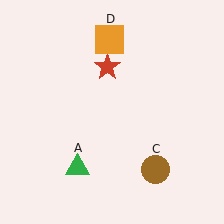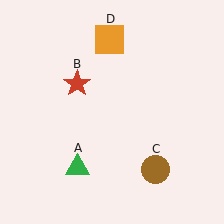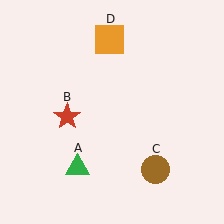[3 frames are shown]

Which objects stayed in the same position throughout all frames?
Green triangle (object A) and brown circle (object C) and orange square (object D) remained stationary.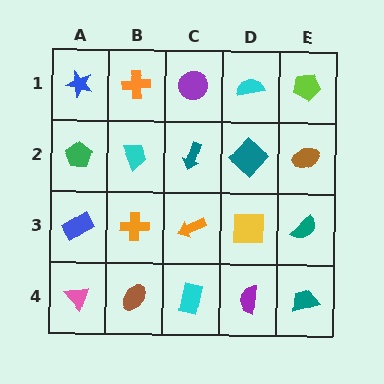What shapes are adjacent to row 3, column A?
A green pentagon (row 2, column A), a pink triangle (row 4, column A), an orange cross (row 3, column B).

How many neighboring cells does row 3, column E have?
3.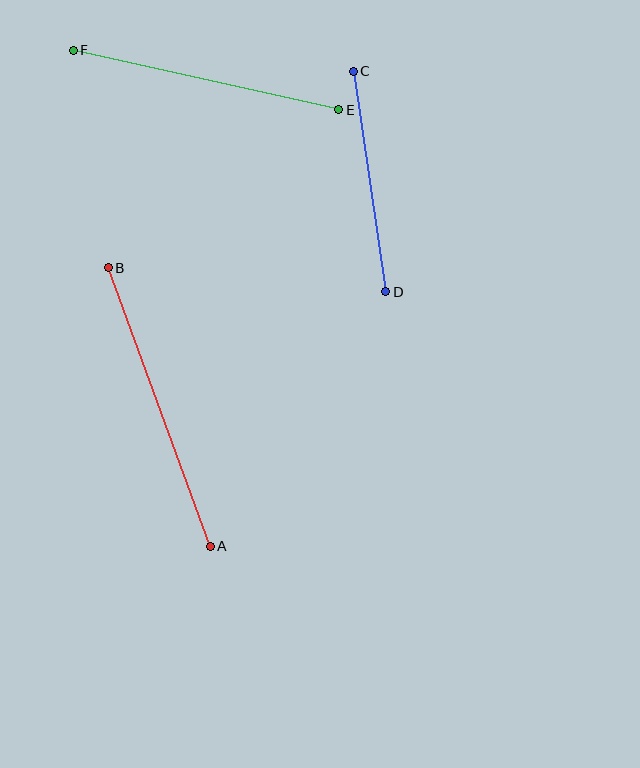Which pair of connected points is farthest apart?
Points A and B are farthest apart.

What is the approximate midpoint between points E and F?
The midpoint is at approximately (206, 80) pixels.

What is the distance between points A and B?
The distance is approximately 297 pixels.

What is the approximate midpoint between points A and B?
The midpoint is at approximately (159, 407) pixels.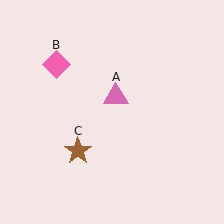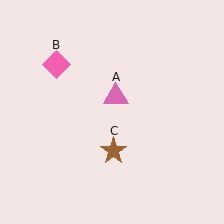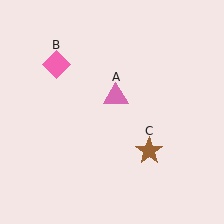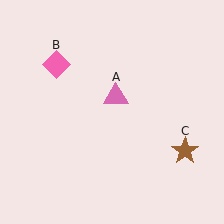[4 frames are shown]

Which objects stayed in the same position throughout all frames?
Pink triangle (object A) and pink diamond (object B) remained stationary.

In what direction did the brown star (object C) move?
The brown star (object C) moved right.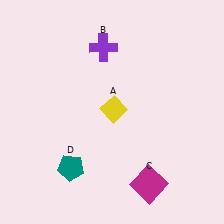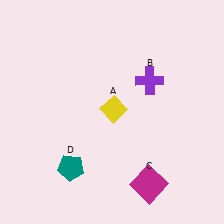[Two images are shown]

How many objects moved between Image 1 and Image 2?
1 object moved between the two images.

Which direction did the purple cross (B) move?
The purple cross (B) moved right.